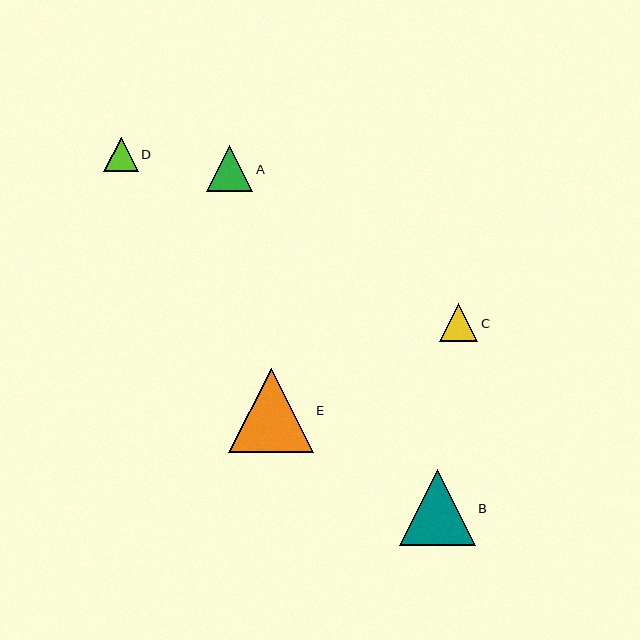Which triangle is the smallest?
Triangle D is the smallest with a size of approximately 34 pixels.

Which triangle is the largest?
Triangle E is the largest with a size of approximately 84 pixels.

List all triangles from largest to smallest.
From largest to smallest: E, B, A, C, D.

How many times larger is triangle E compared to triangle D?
Triangle E is approximately 2.5 times the size of triangle D.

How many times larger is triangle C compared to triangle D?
Triangle C is approximately 1.1 times the size of triangle D.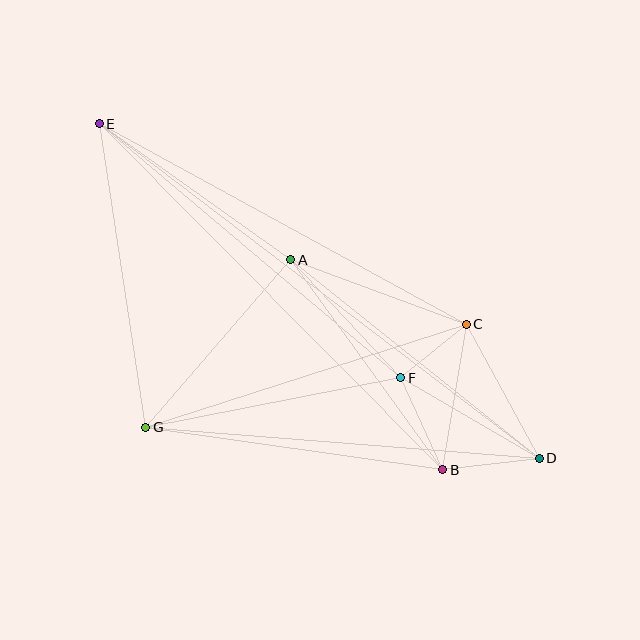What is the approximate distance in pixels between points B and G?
The distance between B and G is approximately 300 pixels.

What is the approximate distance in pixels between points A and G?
The distance between A and G is approximately 222 pixels.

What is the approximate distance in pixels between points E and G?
The distance between E and G is approximately 307 pixels.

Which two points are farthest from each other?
Points D and E are farthest from each other.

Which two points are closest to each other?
Points C and F are closest to each other.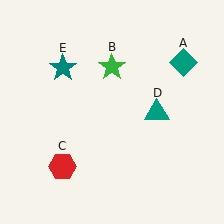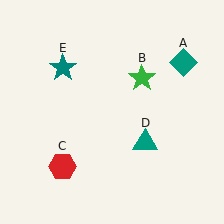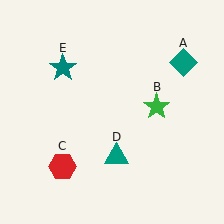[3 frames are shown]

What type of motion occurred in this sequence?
The green star (object B), teal triangle (object D) rotated clockwise around the center of the scene.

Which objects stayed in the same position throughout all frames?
Teal diamond (object A) and red hexagon (object C) and teal star (object E) remained stationary.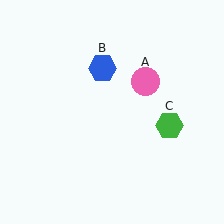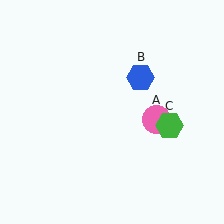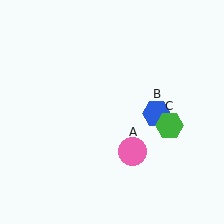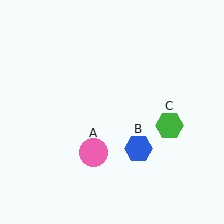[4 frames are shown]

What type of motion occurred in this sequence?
The pink circle (object A), blue hexagon (object B) rotated clockwise around the center of the scene.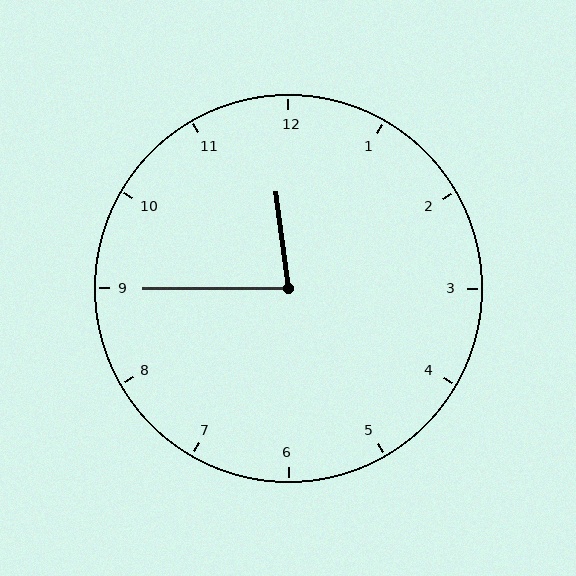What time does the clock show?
11:45.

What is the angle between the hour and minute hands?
Approximately 82 degrees.